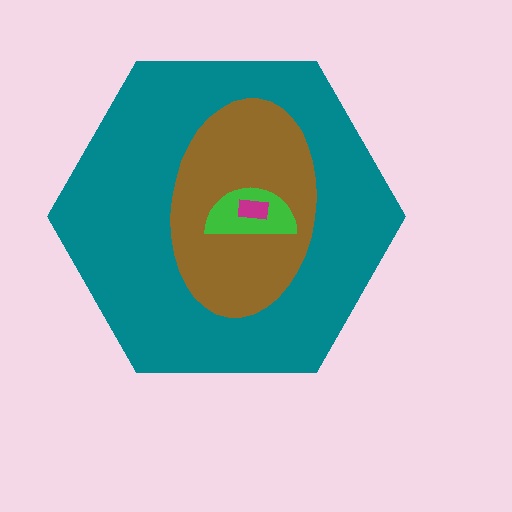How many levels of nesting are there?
4.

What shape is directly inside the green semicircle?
The magenta rectangle.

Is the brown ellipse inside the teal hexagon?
Yes.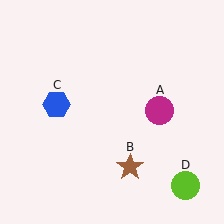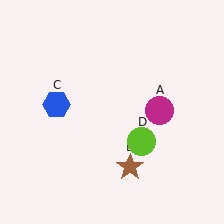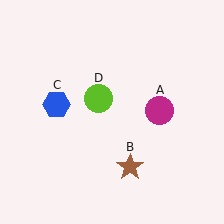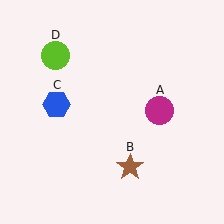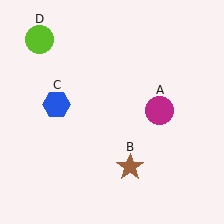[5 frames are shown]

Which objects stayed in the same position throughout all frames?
Magenta circle (object A) and brown star (object B) and blue hexagon (object C) remained stationary.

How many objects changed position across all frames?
1 object changed position: lime circle (object D).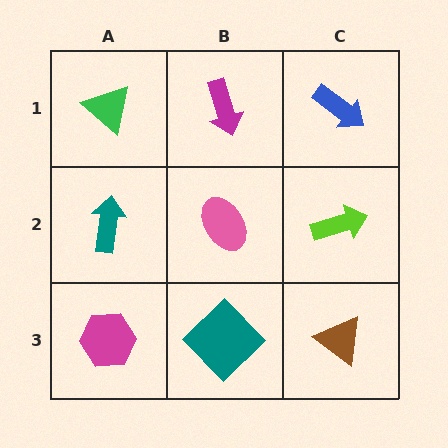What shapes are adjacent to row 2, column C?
A blue arrow (row 1, column C), a brown triangle (row 3, column C), a pink ellipse (row 2, column B).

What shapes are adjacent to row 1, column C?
A lime arrow (row 2, column C), a magenta arrow (row 1, column B).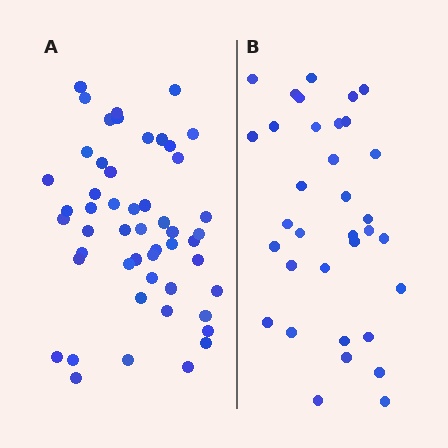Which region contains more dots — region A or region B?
Region A (the left region) has more dots.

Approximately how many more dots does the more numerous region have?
Region A has approximately 15 more dots than region B.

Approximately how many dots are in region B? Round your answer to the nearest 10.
About 30 dots. (The exact count is 34, which rounds to 30.)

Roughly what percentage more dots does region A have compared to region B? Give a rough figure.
About 50% more.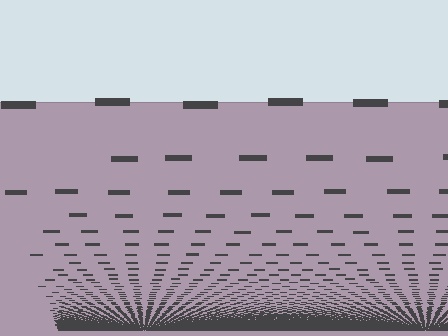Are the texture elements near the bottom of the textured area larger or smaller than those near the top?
Smaller. The gradient is inverted — elements near the bottom are smaller and denser.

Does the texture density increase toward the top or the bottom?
Density increases toward the bottom.